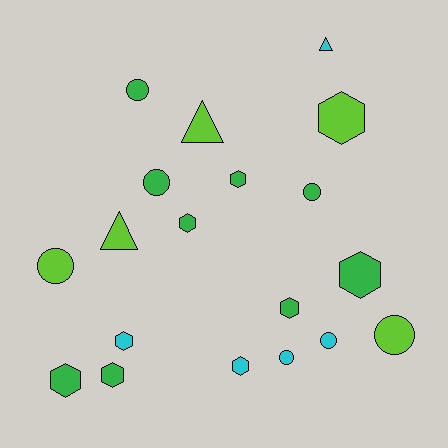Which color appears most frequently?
Green, with 9 objects.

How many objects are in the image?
There are 19 objects.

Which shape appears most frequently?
Hexagon, with 9 objects.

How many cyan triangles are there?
There is 1 cyan triangle.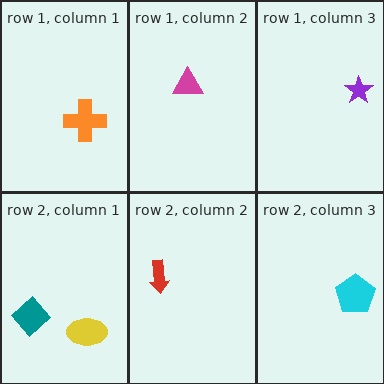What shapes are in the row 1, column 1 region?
The orange cross.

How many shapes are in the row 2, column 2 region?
1.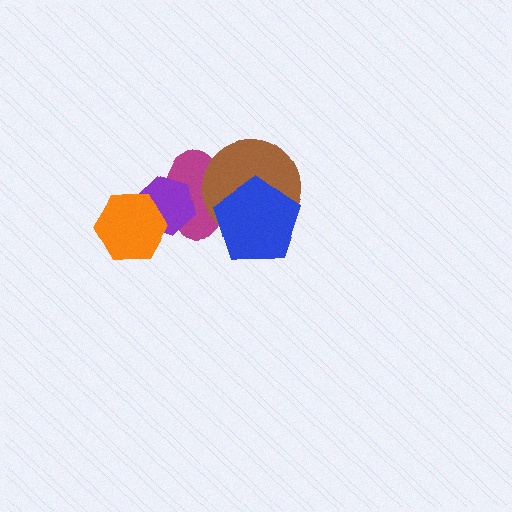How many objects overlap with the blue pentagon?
2 objects overlap with the blue pentagon.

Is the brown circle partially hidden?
Yes, it is partially covered by another shape.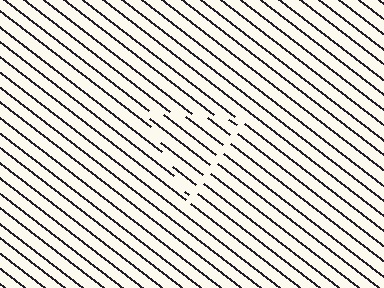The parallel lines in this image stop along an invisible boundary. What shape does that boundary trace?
An illusory triangle. The interior of the shape contains the same grating, shifted by half a period — the contour is defined by the phase discontinuity where line-ends from the inner and outer gratings abut.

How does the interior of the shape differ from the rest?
The interior of the shape contains the same grating, shifted by half a period — the contour is defined by the phase discontinuity where line-ends from the inner and outer gratings abut.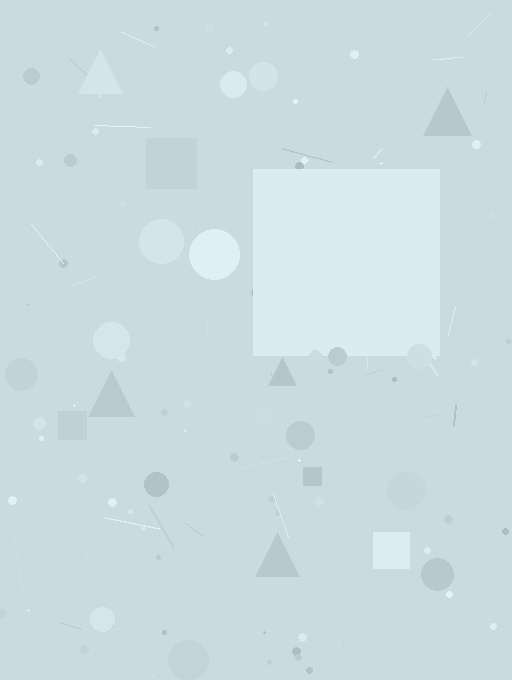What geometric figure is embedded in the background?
A square is embedded in the background.